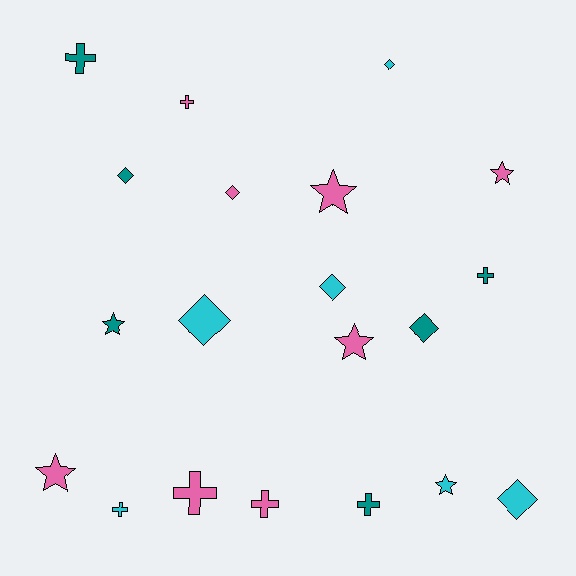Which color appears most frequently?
Pink, with 8 objects.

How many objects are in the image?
There are 20 objects.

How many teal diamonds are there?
There are 2 teal diamonds.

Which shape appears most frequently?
Cross, with 7 objects.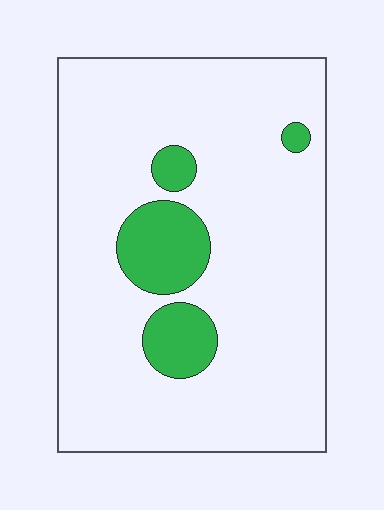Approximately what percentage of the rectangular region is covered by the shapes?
Approximately 15%.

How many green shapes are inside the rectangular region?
4.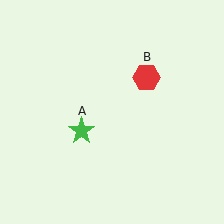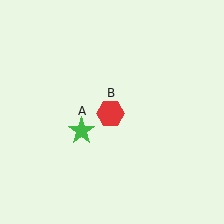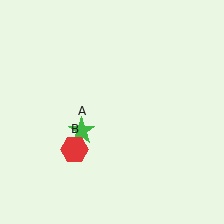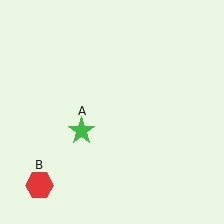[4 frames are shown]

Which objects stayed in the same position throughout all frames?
Green star (object A) remained stationary.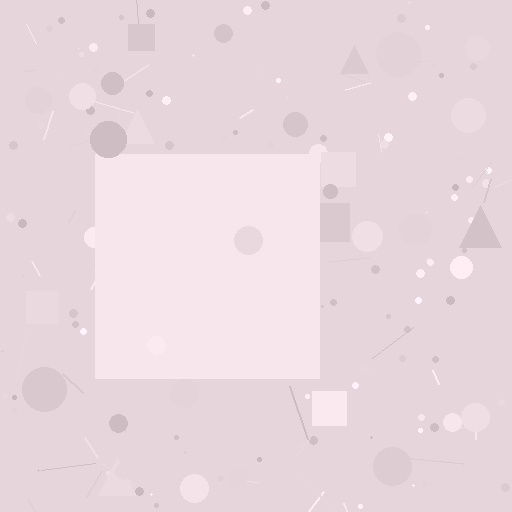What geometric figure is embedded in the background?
A square is embedded in the background.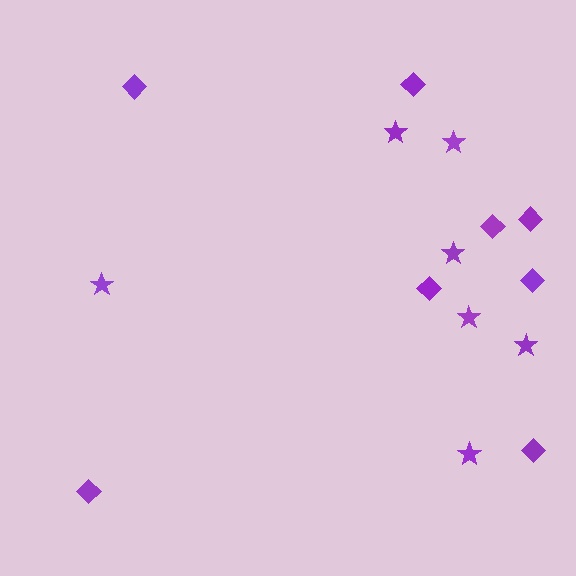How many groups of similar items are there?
There are 2 groups: one group of stars (7) and one group of diamonds (8).